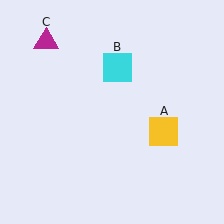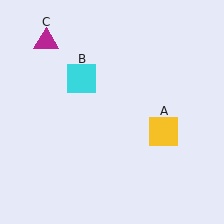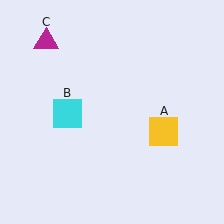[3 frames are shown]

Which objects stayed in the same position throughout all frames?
Yellow square (object A) and magenta triangle (object C) remained stationary.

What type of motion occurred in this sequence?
The cyan square (object B) rotated counterclockwise around the center of the scene.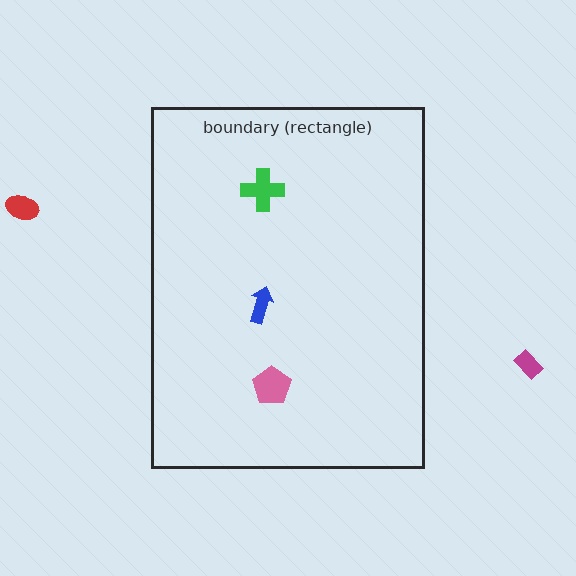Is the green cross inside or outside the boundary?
Inside.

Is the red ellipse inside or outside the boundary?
Outside.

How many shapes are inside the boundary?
3 inside, 2 outside.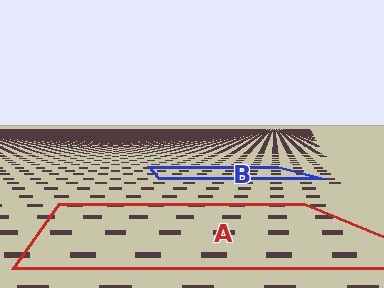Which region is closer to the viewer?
Region A is closer. The texture elements there are larger and more spread out.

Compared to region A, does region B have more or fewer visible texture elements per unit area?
Region B has more texture elements per unit area — they are packed more densely because it is farther away.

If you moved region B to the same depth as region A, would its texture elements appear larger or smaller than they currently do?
They would appear larger. At a closer depth, the same texture elements are projected at a bigger on-screen size.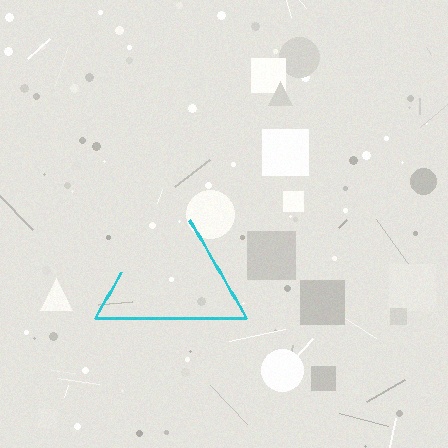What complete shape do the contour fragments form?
The contour fragments form a triangle.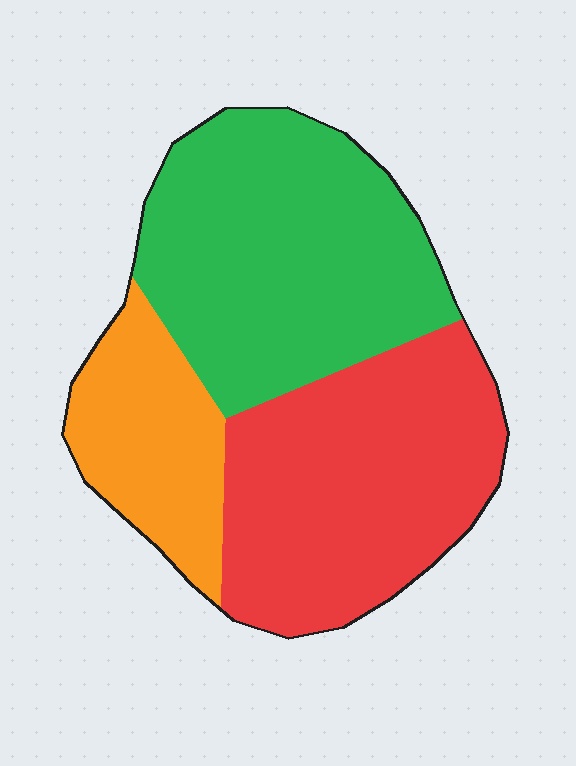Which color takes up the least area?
Orange, at roughly 20%.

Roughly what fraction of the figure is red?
Red takes up about two fifths (2/5) of the figure.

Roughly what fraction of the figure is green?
Green covers around 40% of the figure.